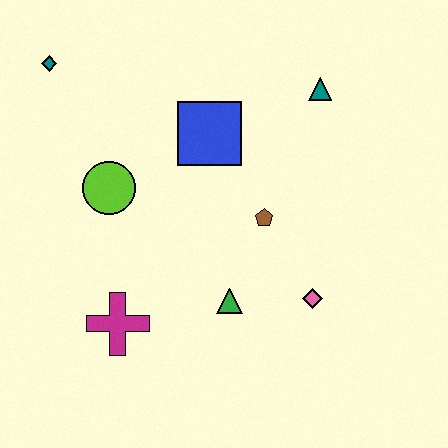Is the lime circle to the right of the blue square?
No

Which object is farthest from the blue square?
The magenta cross is farthest from the blue square.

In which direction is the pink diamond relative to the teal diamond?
The pink diamond is to the right of the teal diamond.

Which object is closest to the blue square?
The brown pentagon is closest to the blue square.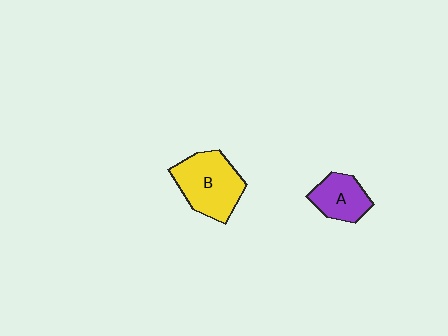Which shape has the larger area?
Shape B (yellow).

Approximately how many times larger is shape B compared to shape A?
Approximately 1.6 times.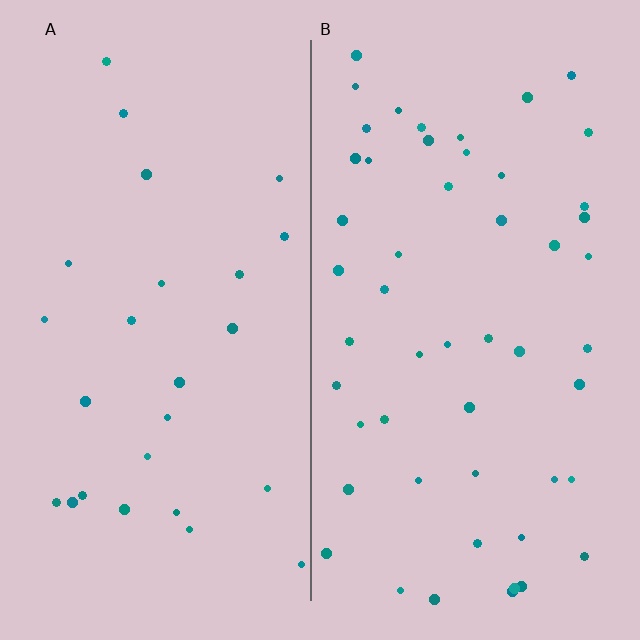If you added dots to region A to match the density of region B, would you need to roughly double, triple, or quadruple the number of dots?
Approximately double.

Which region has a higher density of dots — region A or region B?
B (the right).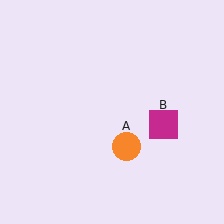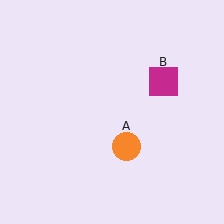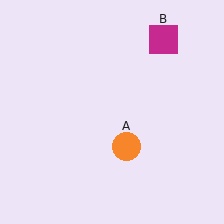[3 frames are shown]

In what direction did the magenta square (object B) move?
The magenta square (object B) moved up.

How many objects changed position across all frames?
1 object changed position: magenta square (object B).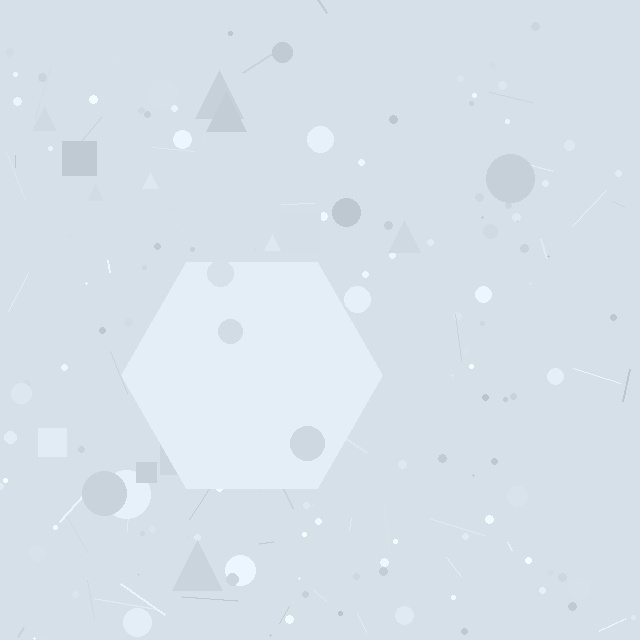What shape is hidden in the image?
A hexagon is hidden in the image.